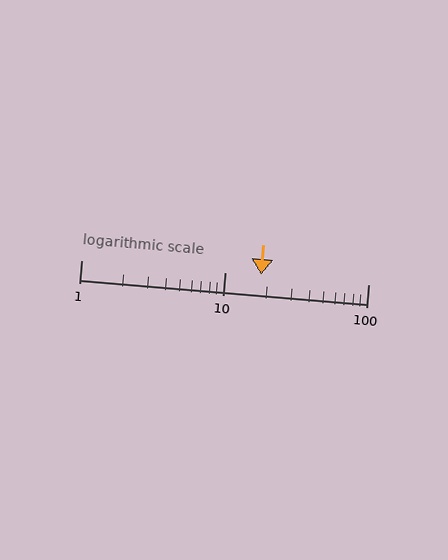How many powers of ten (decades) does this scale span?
The scale spans 2 decades, from 1 to 100.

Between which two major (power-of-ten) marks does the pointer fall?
The pointer is between 10 and 100.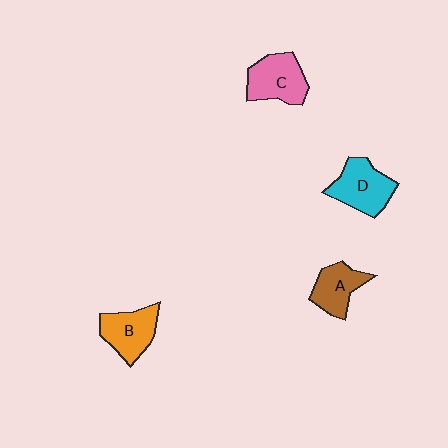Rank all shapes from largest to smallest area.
From largest to smallest: D (cyan), C (pink), B (orange), A (brown).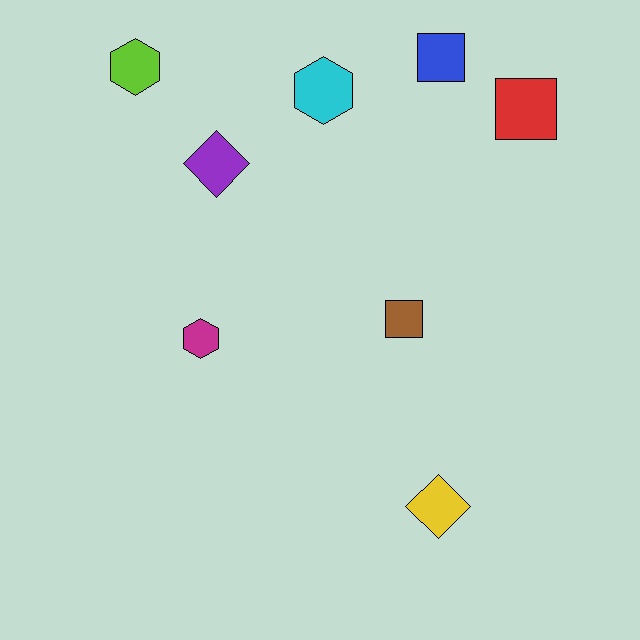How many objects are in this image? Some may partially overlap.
There are 8 objects.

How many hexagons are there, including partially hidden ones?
There are 3 hexagons.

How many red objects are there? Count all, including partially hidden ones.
There is 1 red object.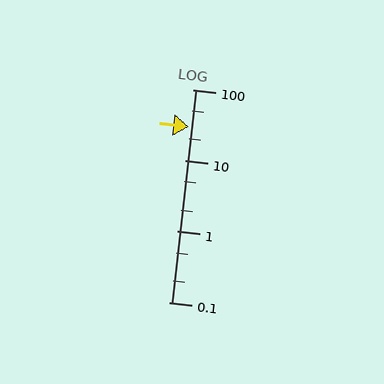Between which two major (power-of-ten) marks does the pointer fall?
The pointer is between 10 and 100.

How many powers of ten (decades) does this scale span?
The scale spans 3 decades, from 0.1 to 100.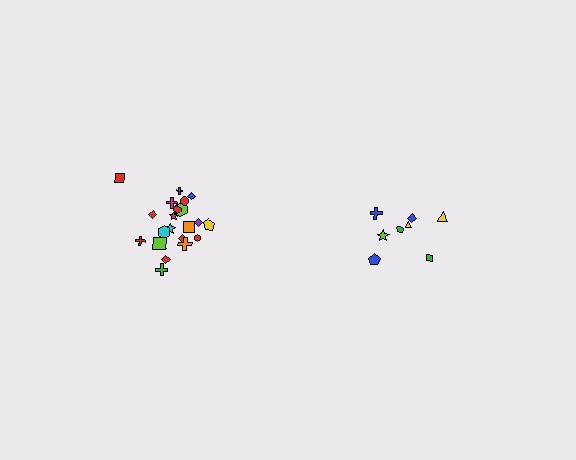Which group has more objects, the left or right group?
The left group.